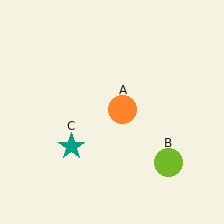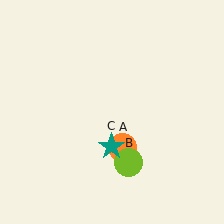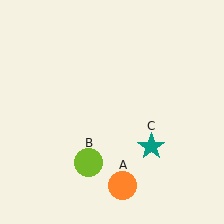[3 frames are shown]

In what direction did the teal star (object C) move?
The teal star (object C) moved right.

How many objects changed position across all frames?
3 objects changed position: orange circle (object A), lime circle (object B), teal star (object C).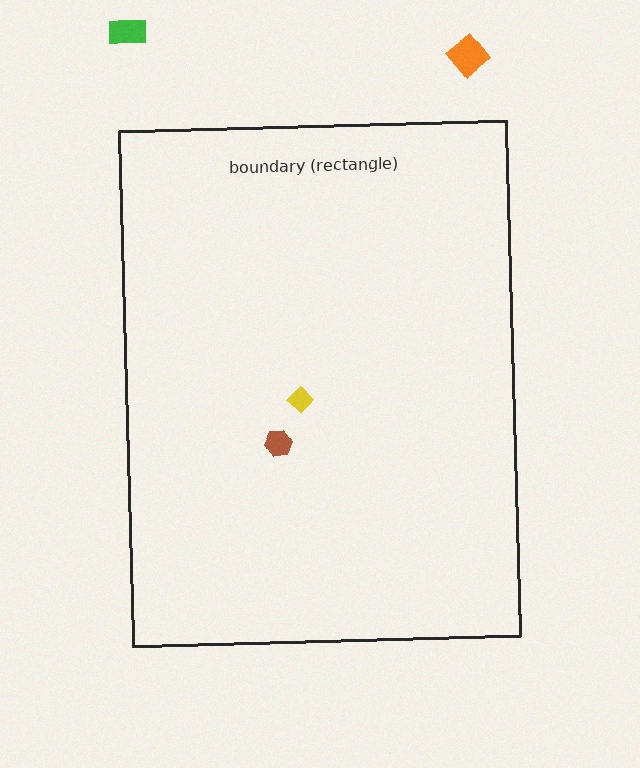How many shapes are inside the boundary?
2 inside, 2 outside.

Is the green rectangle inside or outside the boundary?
Outside.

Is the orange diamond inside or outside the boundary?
Outside.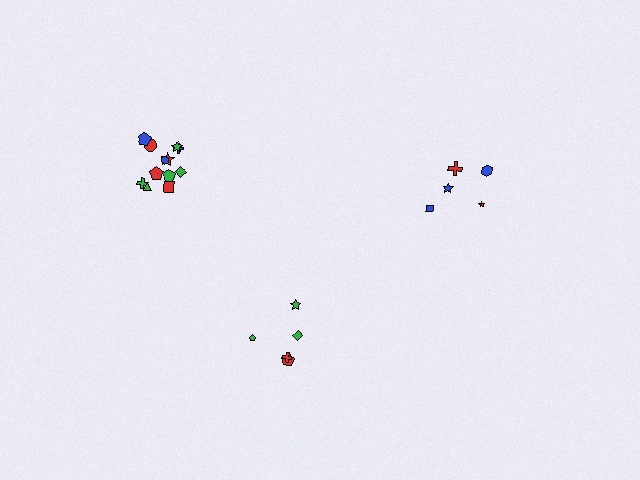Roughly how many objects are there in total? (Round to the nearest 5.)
Roughly 20 objects in total.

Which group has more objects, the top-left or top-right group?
The top-left group.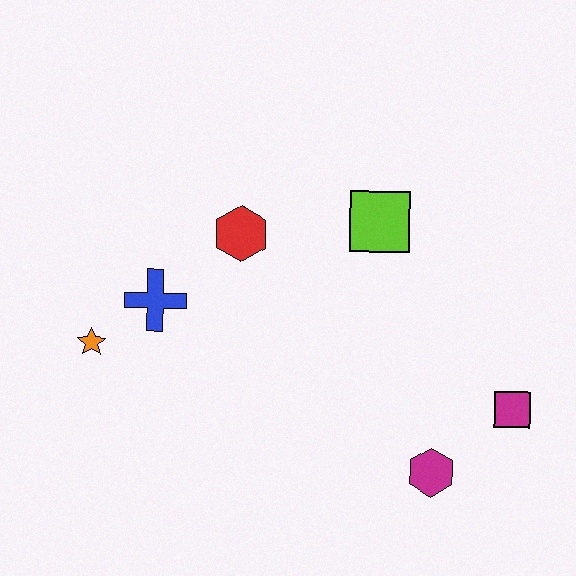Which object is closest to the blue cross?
The orange star is closest to the blue cross.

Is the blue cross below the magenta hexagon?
No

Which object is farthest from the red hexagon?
The magenta square is farthest from the red hexagon.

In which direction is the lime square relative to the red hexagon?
The lime square is to the right of the red hexagon.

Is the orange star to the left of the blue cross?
Yes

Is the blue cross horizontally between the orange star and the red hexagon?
Yes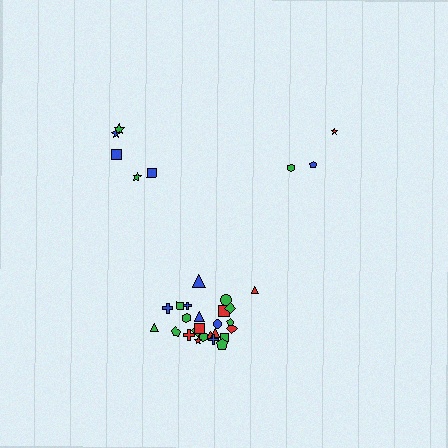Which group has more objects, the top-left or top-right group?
The top-left group.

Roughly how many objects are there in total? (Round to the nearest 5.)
Roughly 35 objects in total.